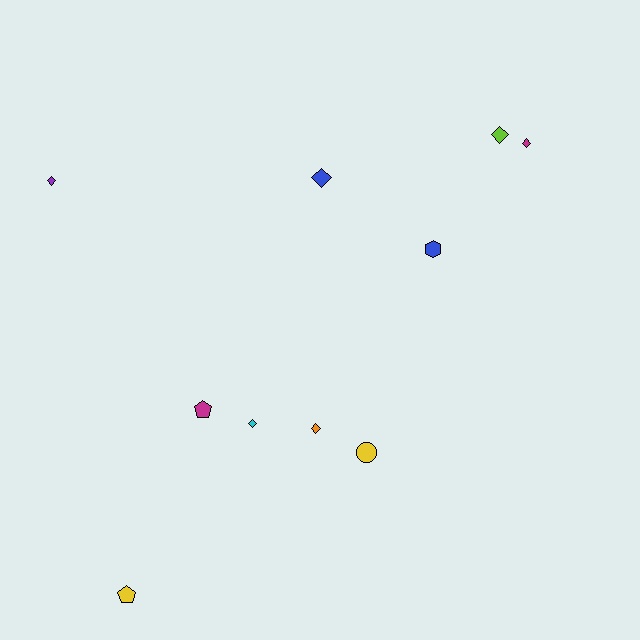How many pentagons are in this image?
There are 2 pentagons.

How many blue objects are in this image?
There are 2 blue objects.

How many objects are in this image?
There are 10 objects.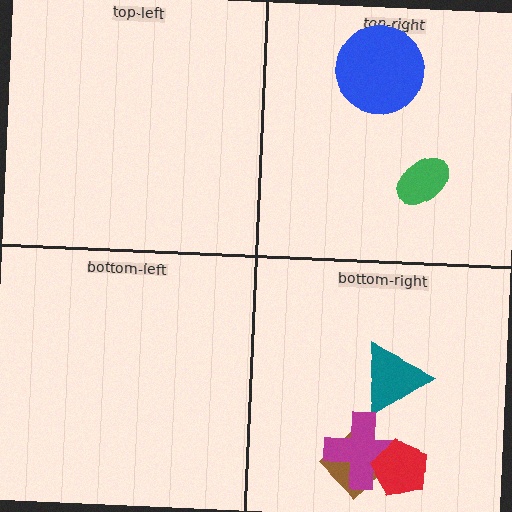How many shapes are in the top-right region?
2.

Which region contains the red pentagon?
The bottom-right region.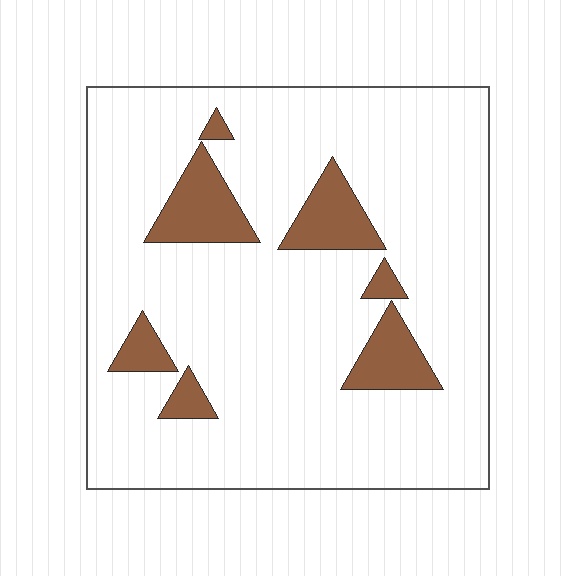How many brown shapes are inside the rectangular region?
7.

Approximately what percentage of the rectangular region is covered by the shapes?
Approximately 15%.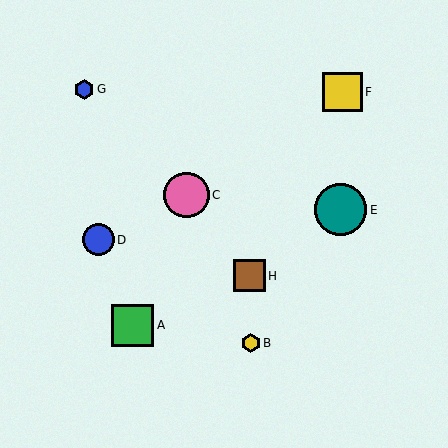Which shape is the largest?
The teal circle (labeled E) is the largest.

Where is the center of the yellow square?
The center of the yellow square is at (343, 92).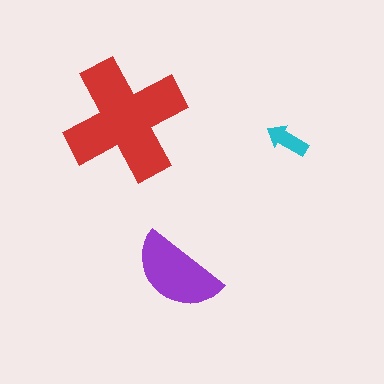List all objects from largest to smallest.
The red cross, the purple semicircle, the cyan arrow.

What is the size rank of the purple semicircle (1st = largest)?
2nd.